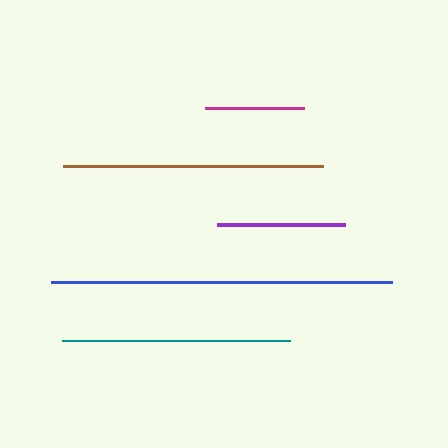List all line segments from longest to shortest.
From longest to shortest: blue, brown, teal, purple, magenta.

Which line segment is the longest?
The blue line is the longest at approximately 341 pixels.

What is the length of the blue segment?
The blue segment is approximately 341 pixels long.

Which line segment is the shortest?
The magenta line is the shortest at approximately 99 pixels.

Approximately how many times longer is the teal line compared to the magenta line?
The teal line is approximately 2.3 times the length of the magenta line.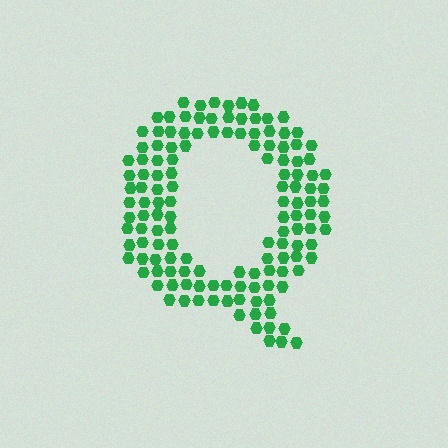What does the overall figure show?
The overall figure shows the letter Q.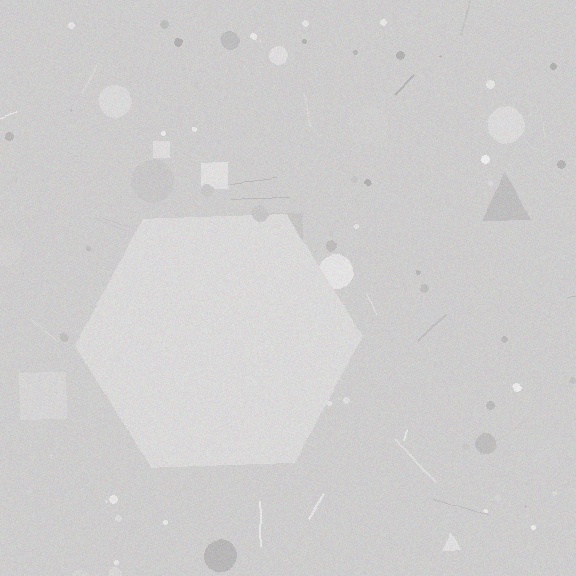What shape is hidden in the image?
A hexagon is hidden in the image.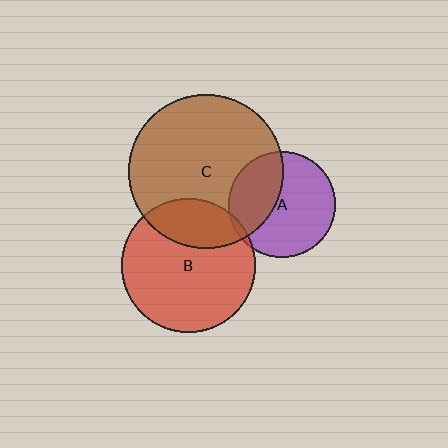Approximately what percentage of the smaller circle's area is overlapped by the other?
Approximately 5%.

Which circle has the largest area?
Circle C (brown).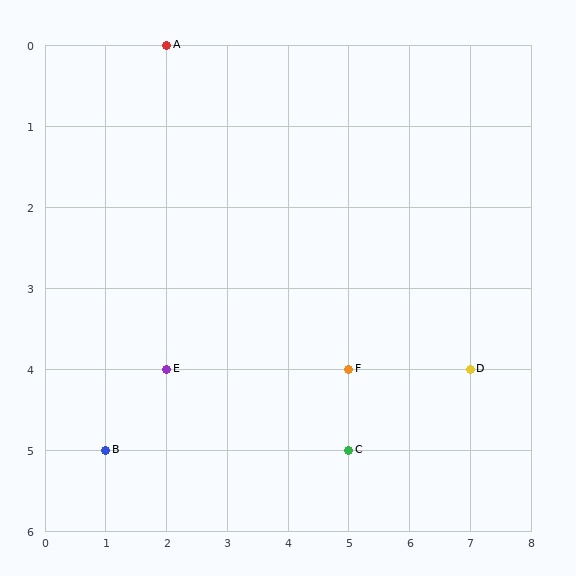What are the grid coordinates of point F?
Point F is at grid coordinates (5, 4).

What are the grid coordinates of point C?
Point C is at grid coordinates (5, 5).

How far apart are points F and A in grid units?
Points F and A are 3 columns and 4 rows apart (about 5.0 grid units diagonally).